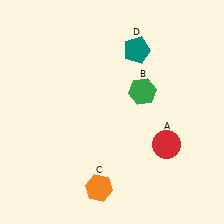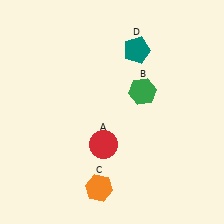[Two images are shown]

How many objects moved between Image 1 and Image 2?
1 object moved between the two images.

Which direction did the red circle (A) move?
The red circle (A) moved left.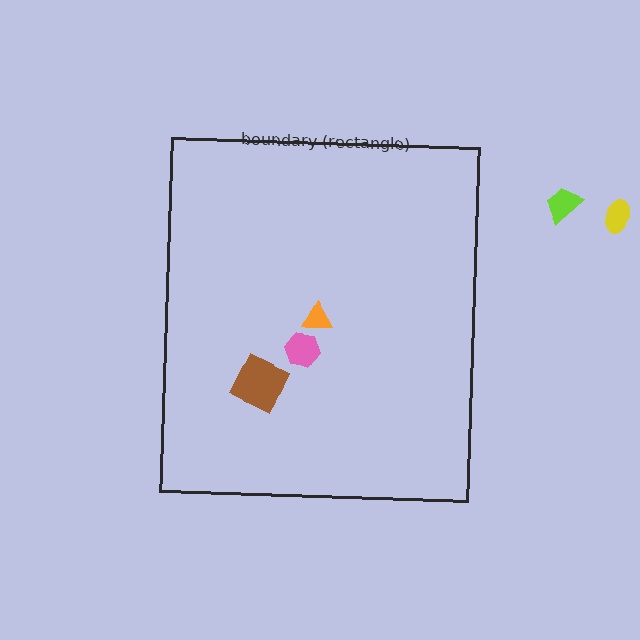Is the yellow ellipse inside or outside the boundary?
Outside.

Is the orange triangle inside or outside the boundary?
Inside.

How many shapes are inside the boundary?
3 inside, 2 outside.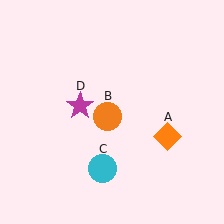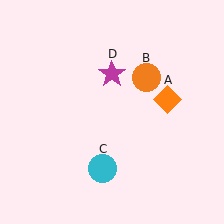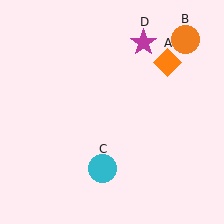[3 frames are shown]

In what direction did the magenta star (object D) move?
The magenta star (object D) moved up and to the right.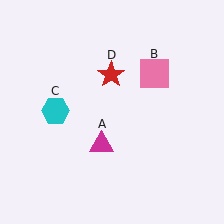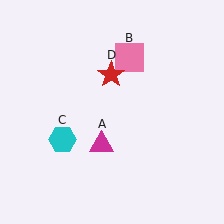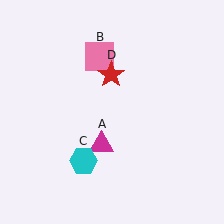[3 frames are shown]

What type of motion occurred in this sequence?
The pink square (object B), cyan hexagon (object C) rotated counterclockwise around the center of the scene.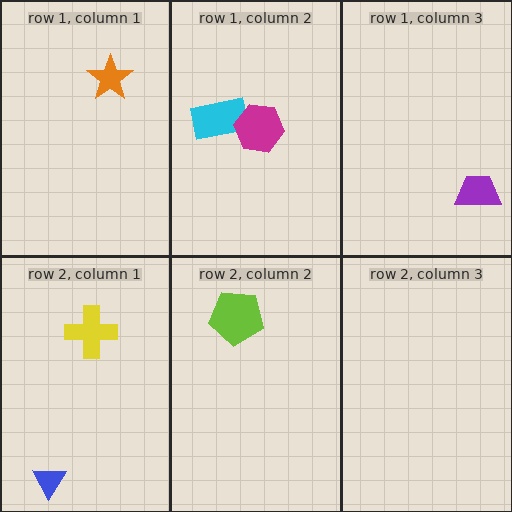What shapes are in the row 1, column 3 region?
The purple trapezoid.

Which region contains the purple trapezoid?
The row 1, column 3 region.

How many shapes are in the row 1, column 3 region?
1.